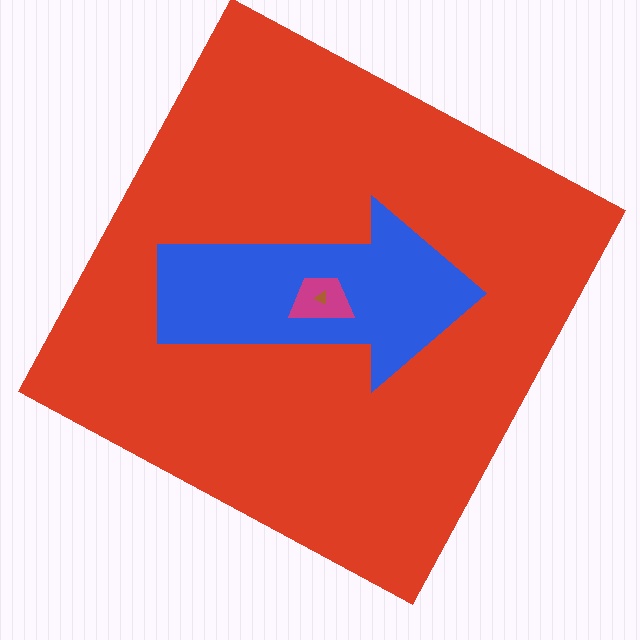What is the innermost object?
The brown triangle.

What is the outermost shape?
The red square.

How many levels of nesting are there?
4.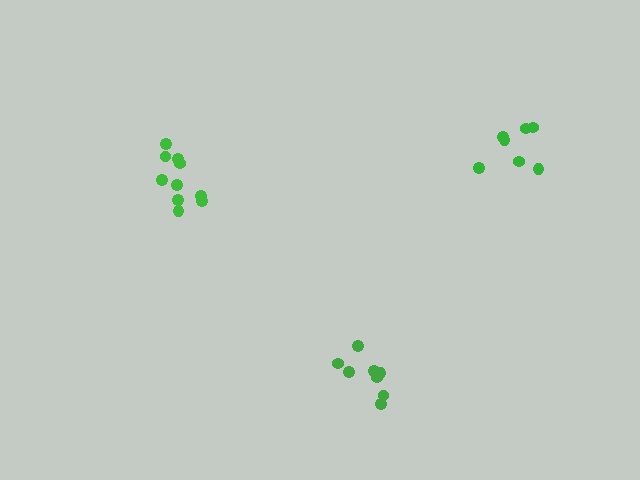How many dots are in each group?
Group 1: 8 dots, Group 2: 7 dots, Group 3: 10 dots (25 total).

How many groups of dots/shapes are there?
There are 3 groups.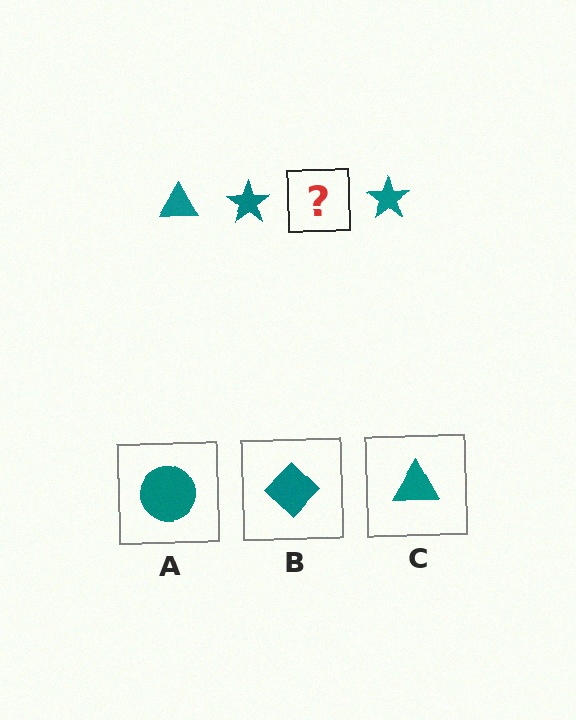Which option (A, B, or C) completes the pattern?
C.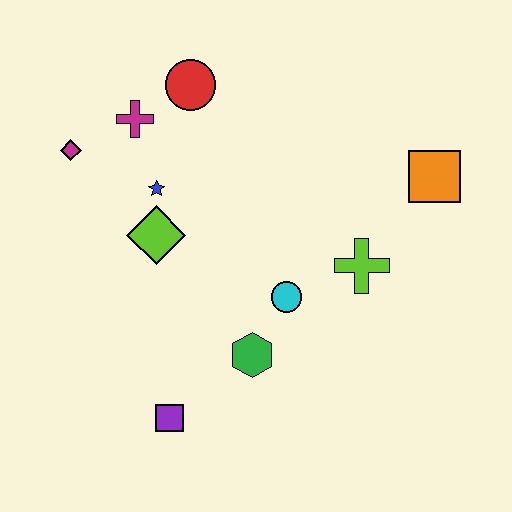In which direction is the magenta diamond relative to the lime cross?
The magenta diamond is to the left of the lime cross.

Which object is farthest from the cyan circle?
The magenta diamond is farthest from the cyan circle.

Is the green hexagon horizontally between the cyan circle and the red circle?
Yes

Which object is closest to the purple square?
The green hexagon is closest to the purple square.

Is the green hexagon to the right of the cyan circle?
No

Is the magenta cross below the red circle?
Yes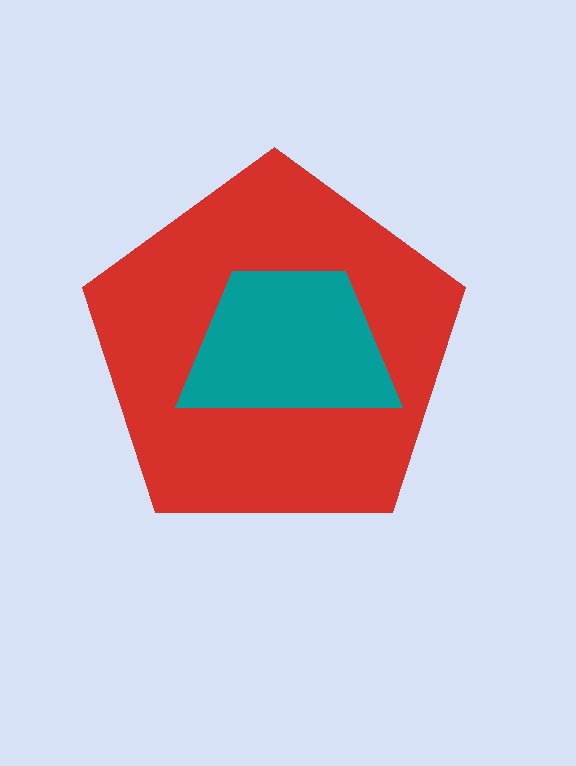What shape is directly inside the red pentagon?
The teal trapezoid.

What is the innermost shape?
The teal trapezoid.